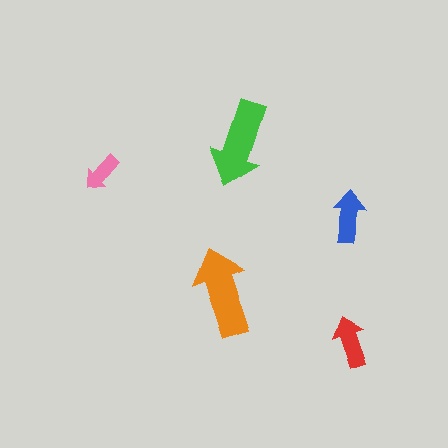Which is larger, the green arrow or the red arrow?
The green one.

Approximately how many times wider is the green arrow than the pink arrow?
About 2 times wider.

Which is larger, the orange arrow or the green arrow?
The orange one.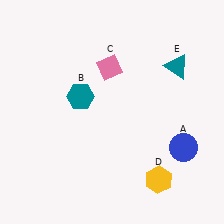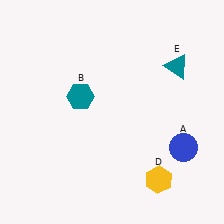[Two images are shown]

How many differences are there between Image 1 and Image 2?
There is 1 difference between the two images.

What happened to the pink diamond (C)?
The pink diamond (C) was removed in Image 2. It was in the top-left area of Image 1.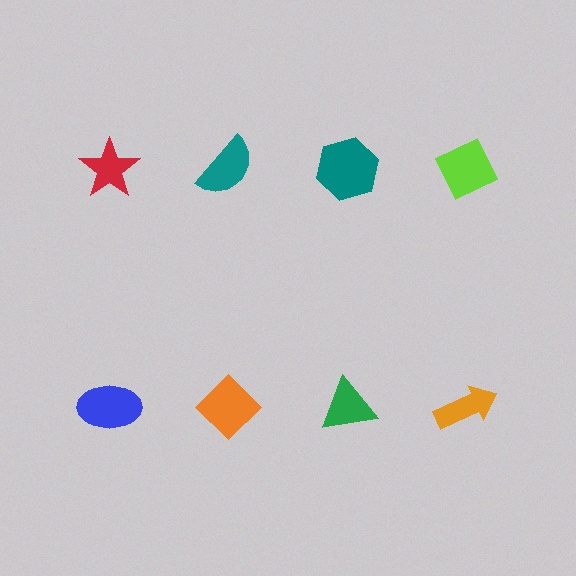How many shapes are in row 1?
4 shapes.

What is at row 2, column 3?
A green triangle.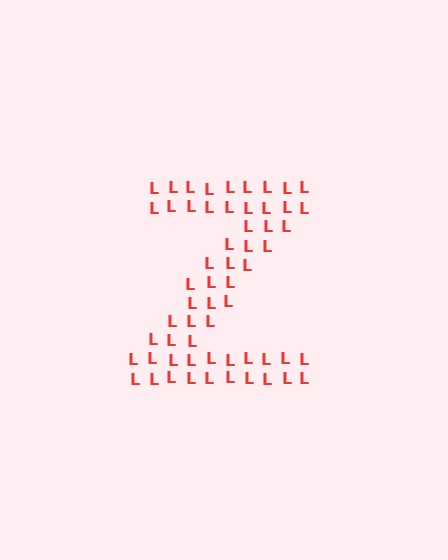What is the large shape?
The large shape is the letter Z.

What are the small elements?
The small elements are letter L's.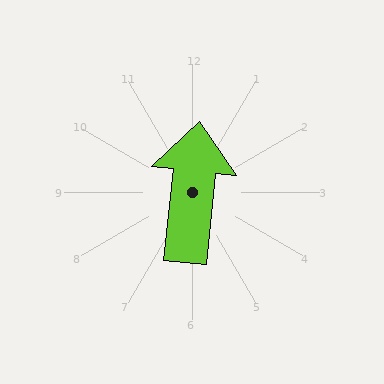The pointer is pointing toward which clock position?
Roughly 12 o'clock.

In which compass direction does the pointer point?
North.